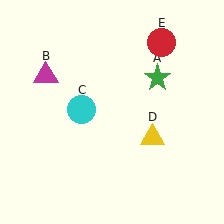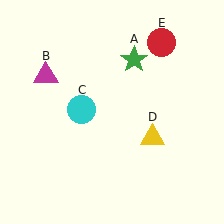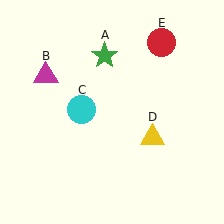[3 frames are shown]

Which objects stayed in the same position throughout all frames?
Magenta triangle (object B) and cyan circle (object C) and yellow triangle (object D) and red circle (object E) remained stationary.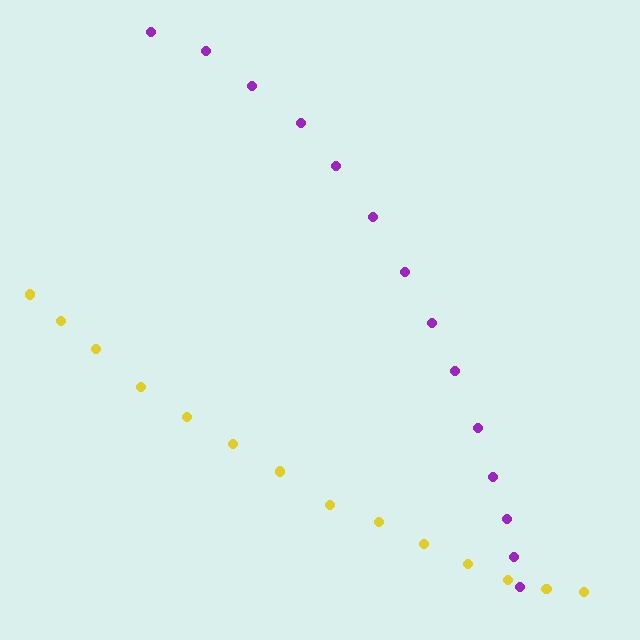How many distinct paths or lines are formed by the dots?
There are 2 distinct paths.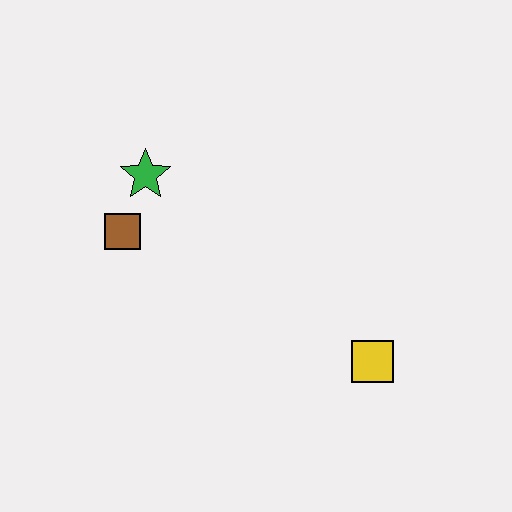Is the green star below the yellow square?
No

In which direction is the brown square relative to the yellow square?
The brown square is to the left of the yellow square.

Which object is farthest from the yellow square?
The green star is farthest from the yellow square.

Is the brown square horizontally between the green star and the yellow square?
No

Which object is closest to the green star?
The brown square is closest to the green star.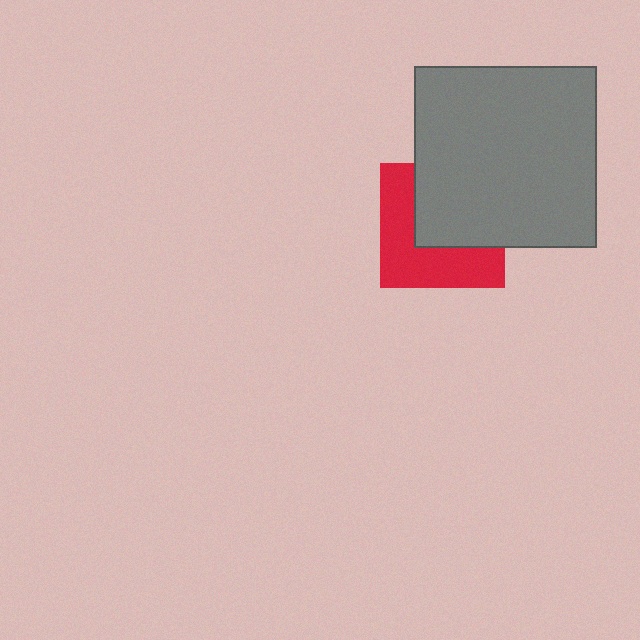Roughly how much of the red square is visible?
About half of it is visible (roughly 51%).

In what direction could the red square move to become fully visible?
The red square could move toward the lower-left. That would shift it out from behind the gray square entirely.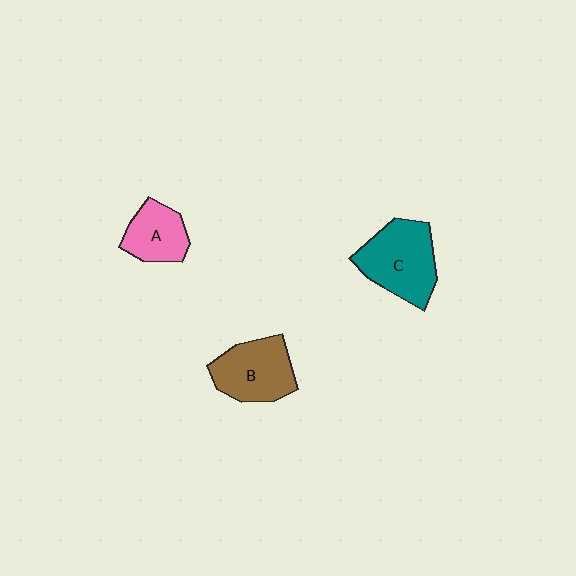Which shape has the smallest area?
Shape A (pink).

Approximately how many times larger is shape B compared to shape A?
Approximately 1.4 times.